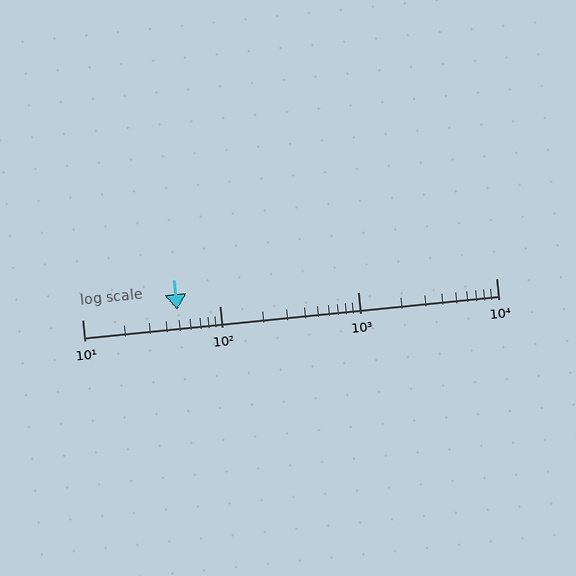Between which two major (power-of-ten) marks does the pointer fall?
The pointer is between 10 and 100.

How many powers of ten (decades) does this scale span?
The scale spans 3 decades, from 10 to 10000.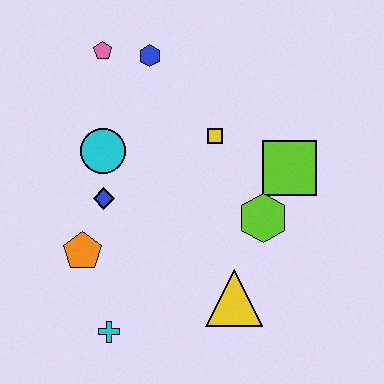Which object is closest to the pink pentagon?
The blue hexagon is closest to the pink pentagon.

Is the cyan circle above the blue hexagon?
No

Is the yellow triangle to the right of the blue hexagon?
Yes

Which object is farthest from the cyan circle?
The yellow triangle is farthest from the cyan circle.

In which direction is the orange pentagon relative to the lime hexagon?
The orange pentagon is to the left of the lime hexagon.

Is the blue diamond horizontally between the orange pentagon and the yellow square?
Yes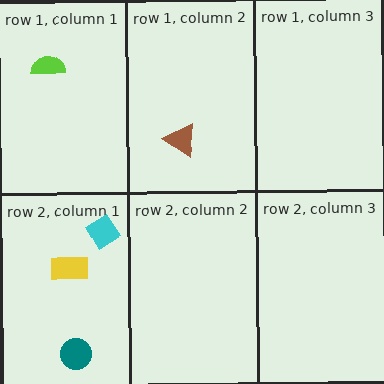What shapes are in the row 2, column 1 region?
The teal circle, the cyan diamond, the yellow rectangle.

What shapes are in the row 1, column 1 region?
The lime semicircle.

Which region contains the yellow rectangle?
The row 2, column 1 region.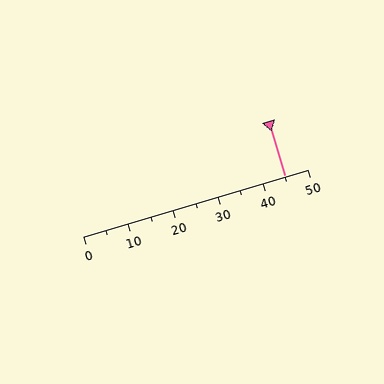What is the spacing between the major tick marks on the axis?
The major ticks are spaced 10 apart.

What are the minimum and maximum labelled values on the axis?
The axis runs from 0 to 50.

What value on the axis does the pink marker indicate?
The marker indicates approximately 45.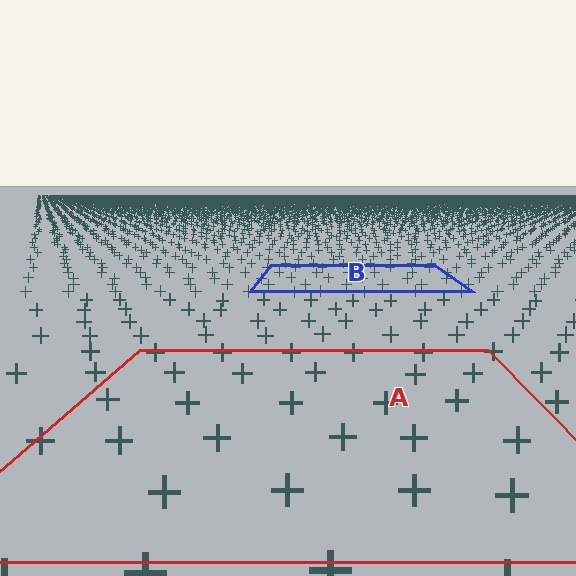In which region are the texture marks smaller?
The texture marks are smaller in region B, because it is farther away.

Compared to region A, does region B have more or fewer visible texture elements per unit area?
Region B has more texture elements per unit area — they are packed more densely because it is farther away.